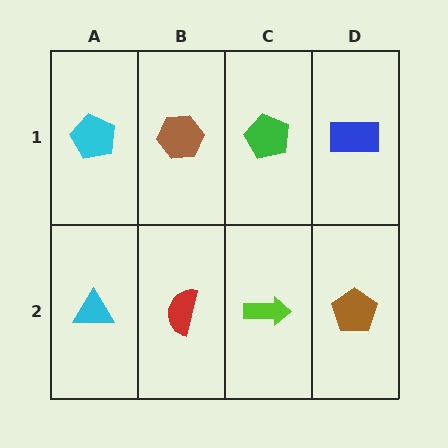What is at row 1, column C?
A green pentagon.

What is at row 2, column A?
A cyan triangle.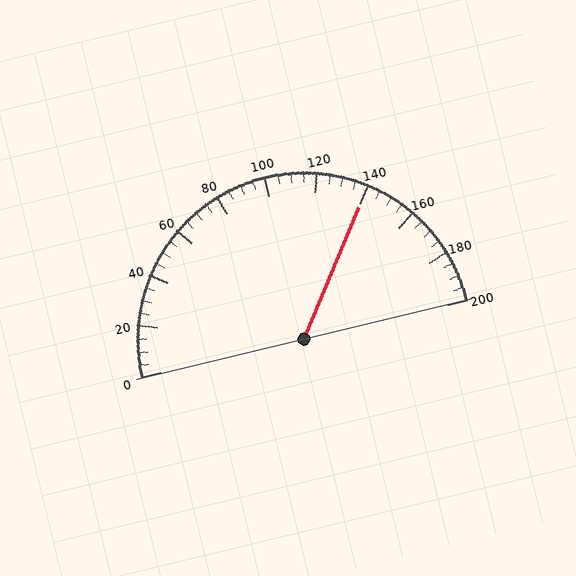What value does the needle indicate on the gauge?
The needle indicates approximately 140.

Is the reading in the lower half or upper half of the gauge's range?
The reading is in the upper half of the range (0 to 200).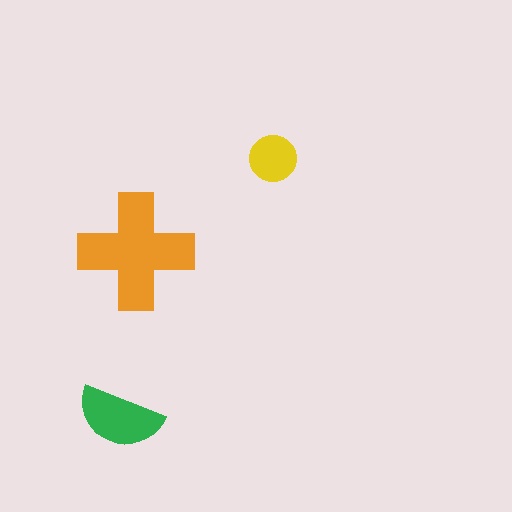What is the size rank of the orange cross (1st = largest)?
1st.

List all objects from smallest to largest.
The yellow circle, the green semicircle, the orange cross.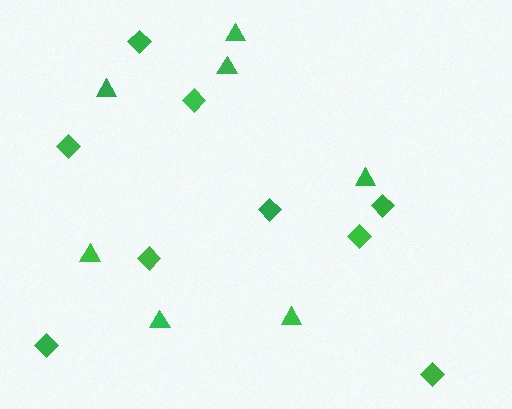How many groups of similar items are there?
There are 2 groups: one group of diamonds (9) and one group of triangles (7).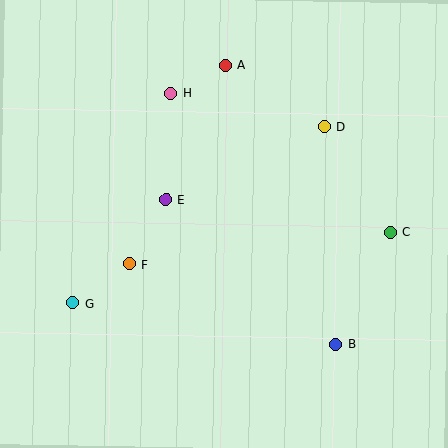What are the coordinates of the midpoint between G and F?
The midpoint between G and F is at (101, 284).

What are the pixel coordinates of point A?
Point A is at (225, 65).